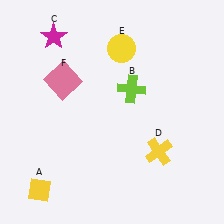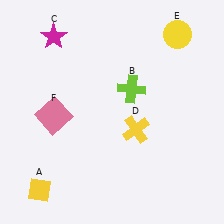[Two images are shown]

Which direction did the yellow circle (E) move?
The yellow circle (E) moved right.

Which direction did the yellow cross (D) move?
The yellow cross (D) moved left.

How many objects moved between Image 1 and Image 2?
3 objects moved between the two images.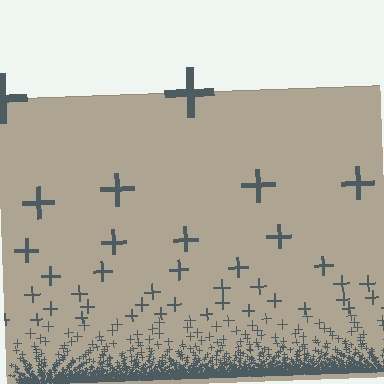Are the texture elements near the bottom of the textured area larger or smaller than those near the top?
Smaller. The gradient is inverted — elements near the bottom are smaller and denser.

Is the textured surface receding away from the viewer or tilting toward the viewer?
The surface appears to tilt toward the viewer. Texture elements get larger and sparser toward the top.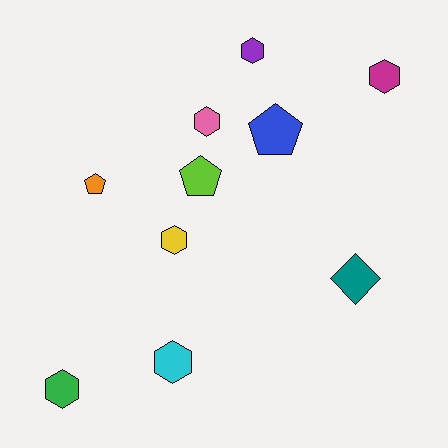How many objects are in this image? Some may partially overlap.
There are 10 objects.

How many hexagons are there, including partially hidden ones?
There are 6 hexagons.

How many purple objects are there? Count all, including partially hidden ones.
There is 1 purple object.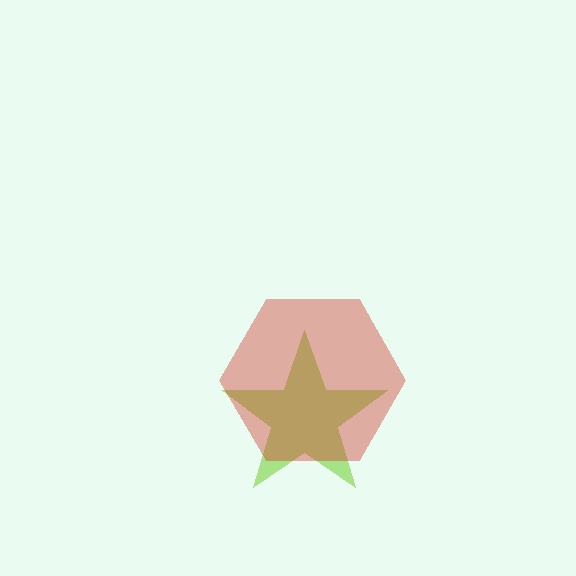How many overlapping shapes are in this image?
There are 2 overlapping shapes in the image.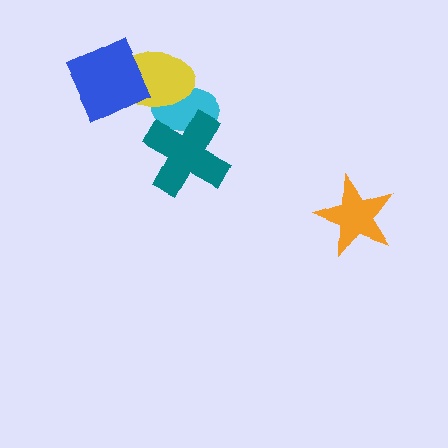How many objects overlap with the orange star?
0 objects overlap with the orange star.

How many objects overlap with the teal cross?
1 object overlaps with the teal cross.